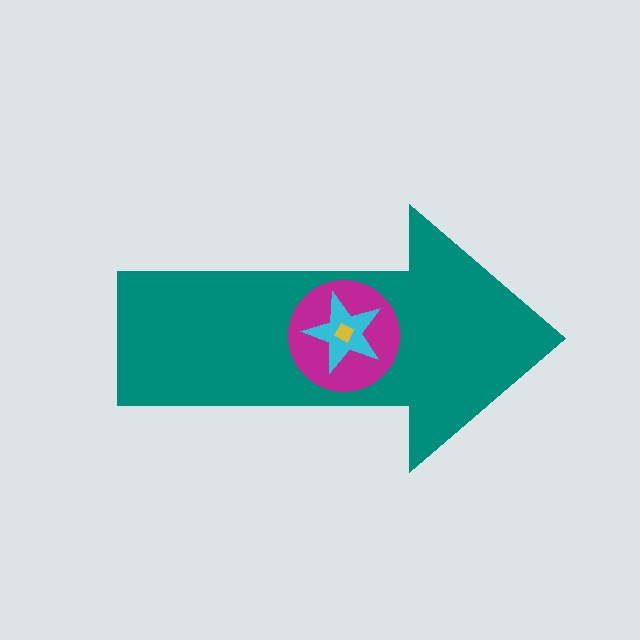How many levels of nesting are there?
4.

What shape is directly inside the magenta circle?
The cyan star.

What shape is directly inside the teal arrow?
The magenta circle.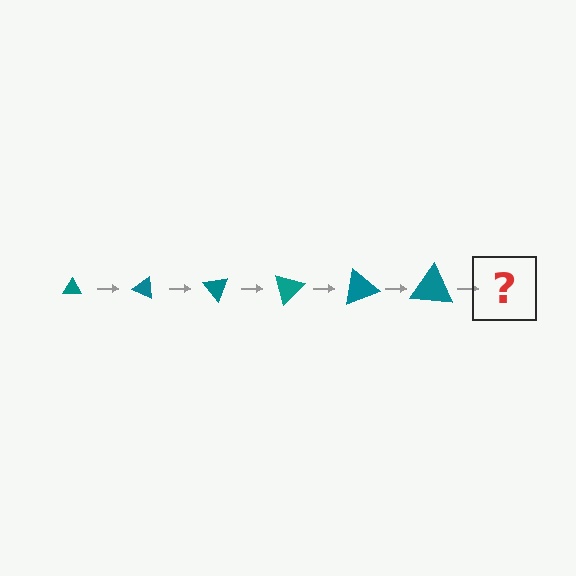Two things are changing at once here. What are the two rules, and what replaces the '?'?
The two rules are that the triangle grows larger each step and it rotates 25 degrees each step. The '?' should be a triangle, larger than the previous one and rotated 150 degrees from the start.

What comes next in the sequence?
The next element should be a triangle, larger than the previous one and rotated 150 degrees from the start.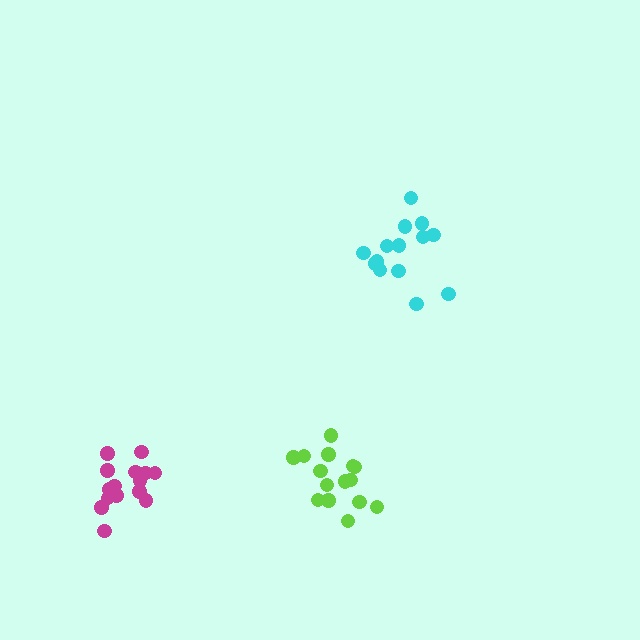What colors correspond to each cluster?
The clusters are colored: cyan, lime, magenta.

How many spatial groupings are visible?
There are 3 spatial groupings.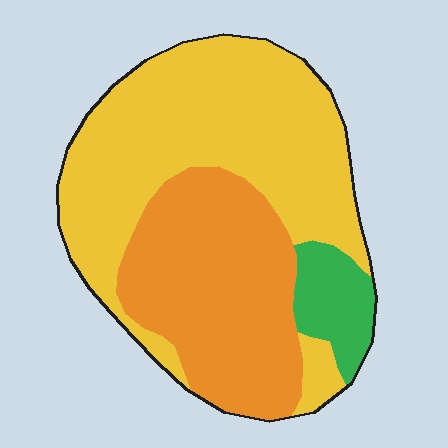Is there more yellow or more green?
Yellow.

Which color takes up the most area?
Yellow, at roughly 55%.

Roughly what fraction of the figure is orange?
Orange covers about 35% of the figure.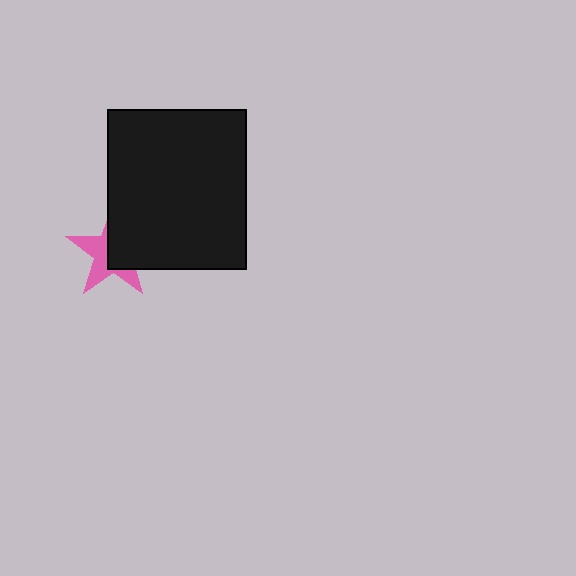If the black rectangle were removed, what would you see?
You would see the complete pink star.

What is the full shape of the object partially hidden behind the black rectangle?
The partially hidden object is a pink star.